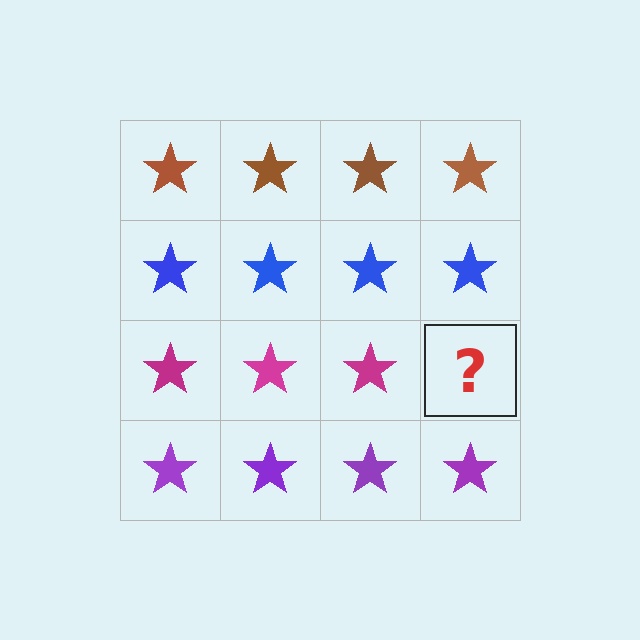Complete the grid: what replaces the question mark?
The question mark should be replaced with a magenta star.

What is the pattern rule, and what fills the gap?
The rule is that each row has a consistent color. The gap should be filled with a magenta star.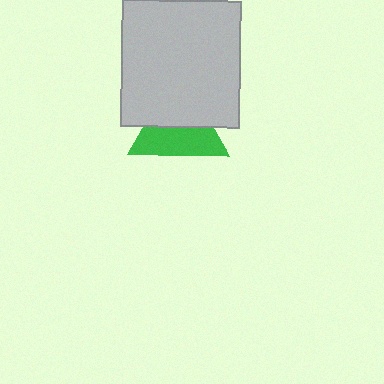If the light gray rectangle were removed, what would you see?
You would see the complete green triangle.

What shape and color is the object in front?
The object in front is a light gray rectangle.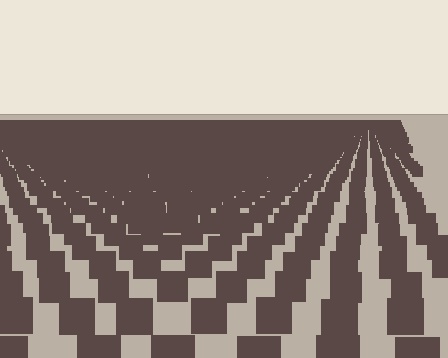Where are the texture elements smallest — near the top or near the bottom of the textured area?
Near the top.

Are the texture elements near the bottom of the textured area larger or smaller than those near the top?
Larger. Near the bottom, elements are closer to the viewer and appear at a bigger on-screen size.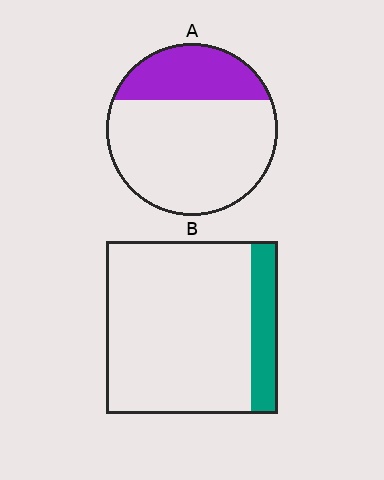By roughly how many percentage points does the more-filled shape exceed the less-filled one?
By roughly 15 percentage points (A over B).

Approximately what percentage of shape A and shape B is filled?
A is approximately 30% and B is approximately 15%.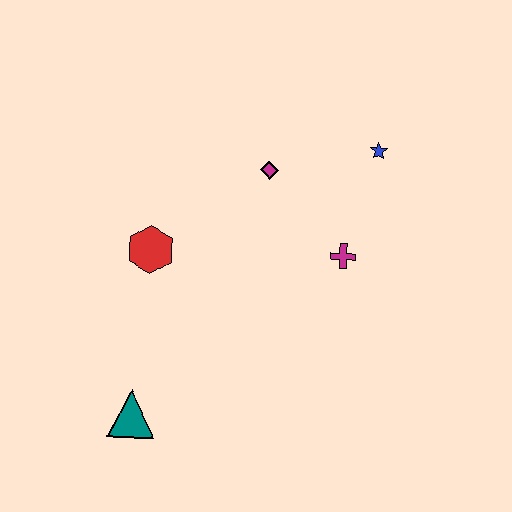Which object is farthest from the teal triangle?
The blue star is farthest from the teal triangle.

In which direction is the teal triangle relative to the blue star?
The teal triangle is below the blue star.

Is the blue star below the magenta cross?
No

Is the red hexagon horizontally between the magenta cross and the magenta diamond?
No